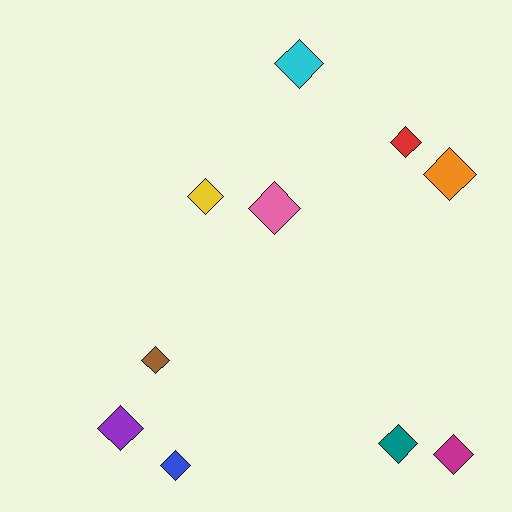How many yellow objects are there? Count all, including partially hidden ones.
There is 1 yellow object.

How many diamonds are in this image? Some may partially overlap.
There are 10 diamonds.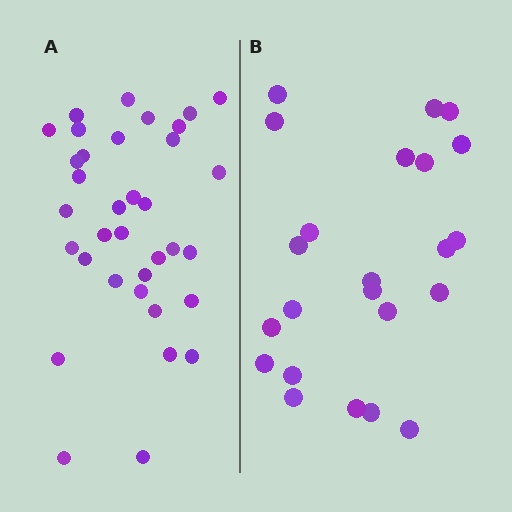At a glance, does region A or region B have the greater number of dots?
Region A (the left region) has more dots.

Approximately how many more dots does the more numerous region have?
Region A has roughly 12 or so more dots than region B.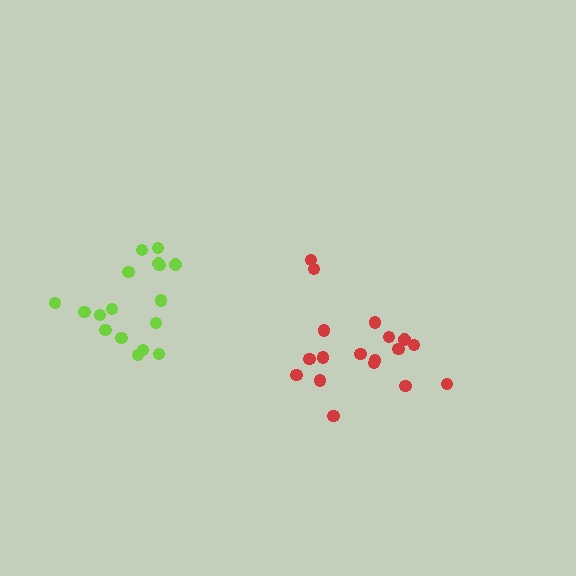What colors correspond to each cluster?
The clusters are colored: lime, red.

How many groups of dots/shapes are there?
There are 2 groups.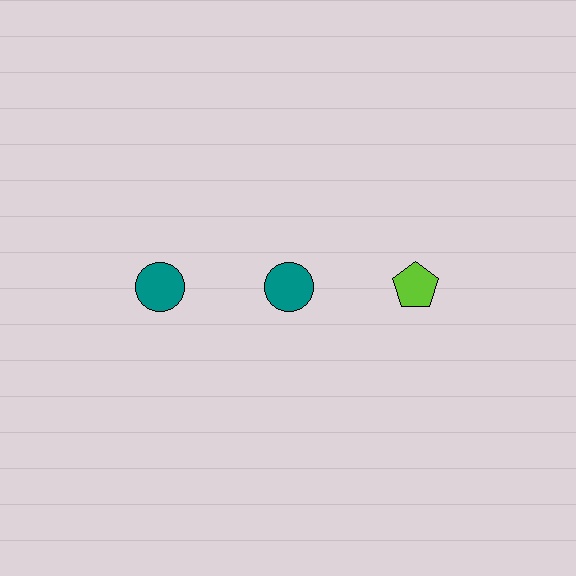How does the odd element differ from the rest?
It differs in both color (lime instead of teal) and shape (pentagon instead of circle).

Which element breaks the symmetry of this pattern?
The lime pentagon in the top row, center column breaks the symmetry. All other shapes are teal circles.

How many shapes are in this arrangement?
There are 3 shapes arranged in a grid pattern.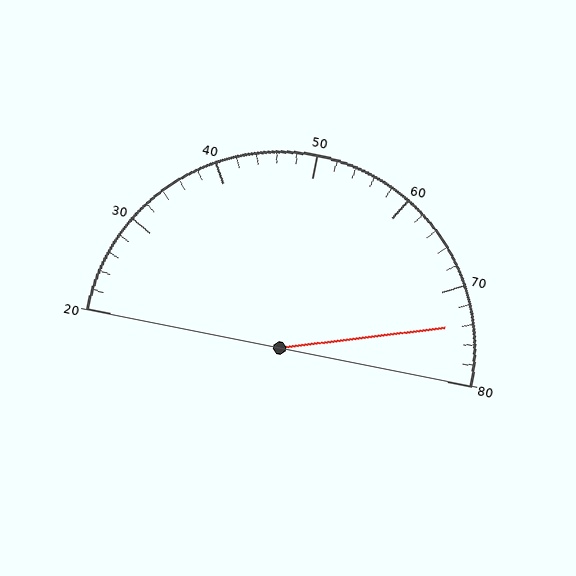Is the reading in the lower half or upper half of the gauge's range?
The reading is in the upper half of the range (20 to 80).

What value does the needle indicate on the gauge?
The needle indicates approximately 74.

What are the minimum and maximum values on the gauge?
The gauge ranges from 20 to 80.